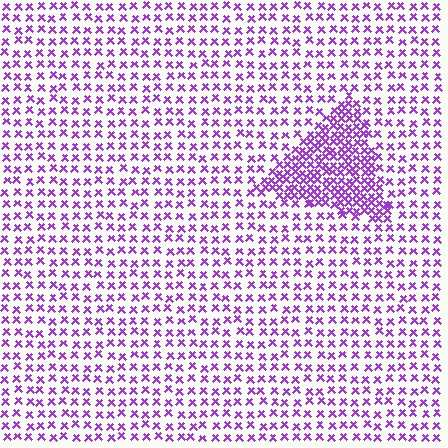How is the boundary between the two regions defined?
The boundary is defined by a change in element density (approximately 2.3x ratio). All elements are the same color, size, and shape.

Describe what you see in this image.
The image contains small purple elements arranged at two different densities. A triangle-shaped region is visible where the elements are more densely packed than the surrounding area.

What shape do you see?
I see a triangle.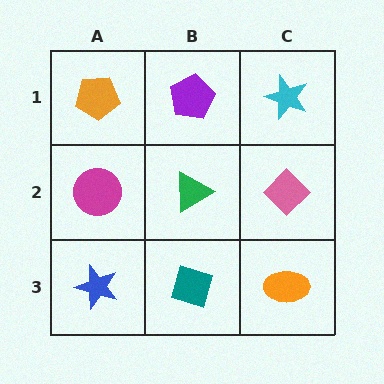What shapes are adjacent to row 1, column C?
A pink diamond (row 2, column C), a purple pentagon (row 1, column B).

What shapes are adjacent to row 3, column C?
A pink diamond (row 2, column C), a teal diamond (row 3, column B).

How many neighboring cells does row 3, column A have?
2.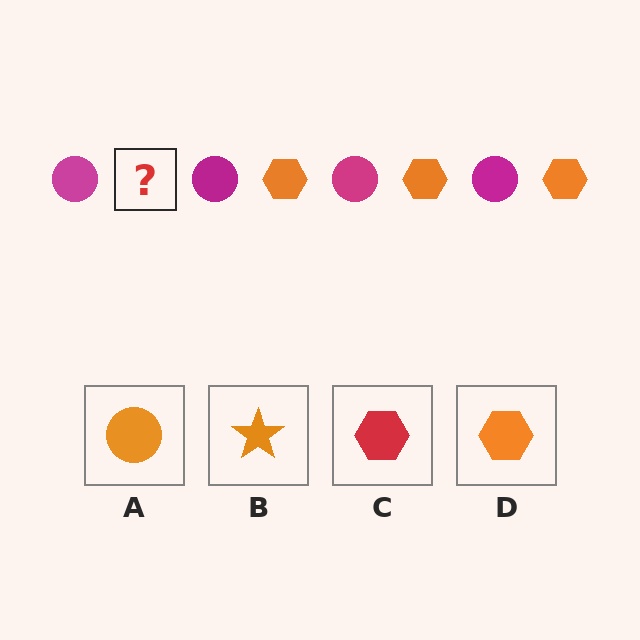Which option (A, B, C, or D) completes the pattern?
D.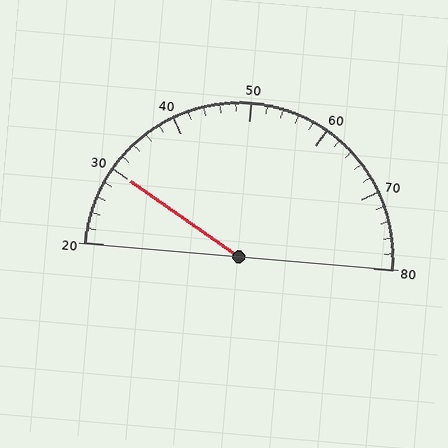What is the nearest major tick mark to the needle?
The nearest major tick mark is 30.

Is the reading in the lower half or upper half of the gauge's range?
The reading is in the lower half of the range (20 to 80).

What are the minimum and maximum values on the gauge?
The gauge ranges from 20 to 80.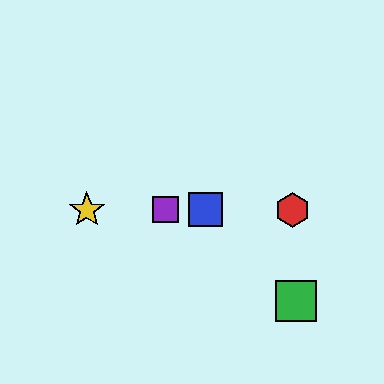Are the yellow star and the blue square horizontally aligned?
Yes, both are at y≈210.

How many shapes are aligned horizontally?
4 shapes (the red hexagon, the blue square, the yellow star, the purple square) are aligned horizontally.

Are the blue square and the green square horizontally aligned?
No, the blue square is at y≈210 and the green square is at y≈301.